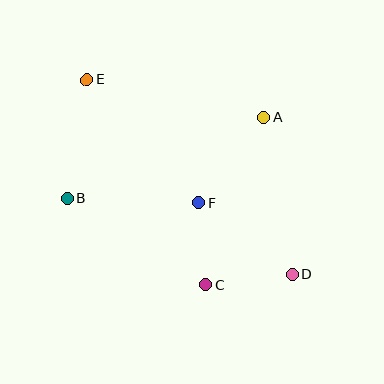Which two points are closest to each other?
Points C and F are closest to each other.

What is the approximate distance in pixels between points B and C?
The distance between B and C is approximately 164 pixels.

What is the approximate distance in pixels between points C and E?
The distance between C and E is approximately 237 pixels.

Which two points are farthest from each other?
Points D and E are farthest from each other.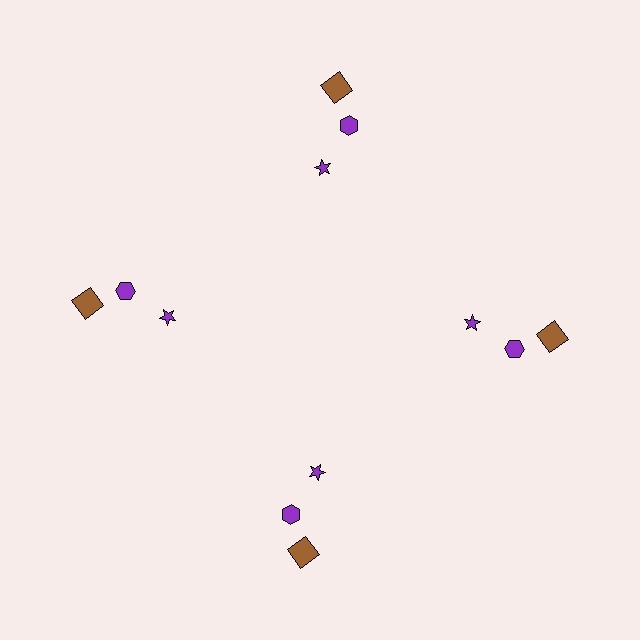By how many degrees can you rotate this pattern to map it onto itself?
The pattern maps onto itself every 90 degrees of rotation.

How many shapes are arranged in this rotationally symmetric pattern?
There are 12 shapes, arranged in 4 groups of 3.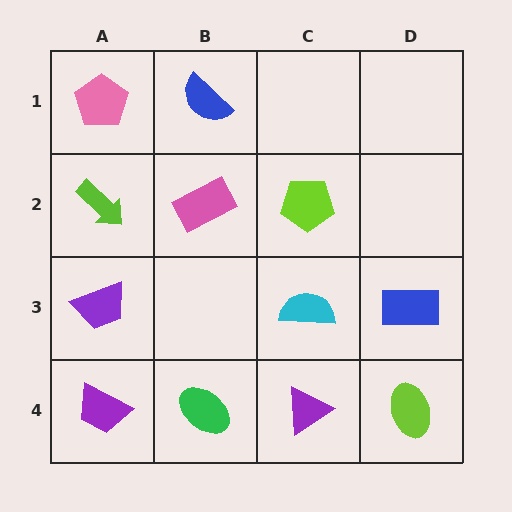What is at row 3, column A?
A purple trapezoid.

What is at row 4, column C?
A purple triangle.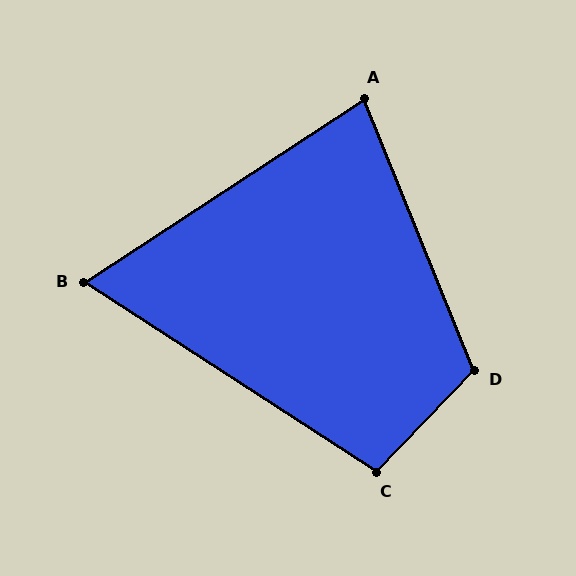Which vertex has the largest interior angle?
D, at approximately 114 degrees.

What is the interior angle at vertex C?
Approximately 101 degrees (obtuse).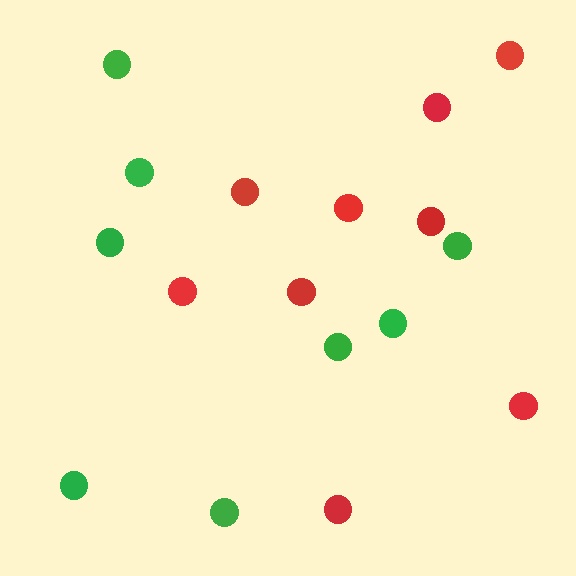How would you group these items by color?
There are 2 groups: one group of red circles (9) and one group of green circles (8).